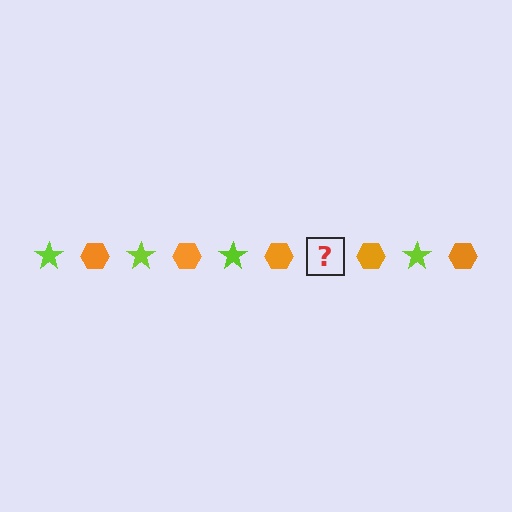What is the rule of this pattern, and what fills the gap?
The rule is that the pattern alternates between lime star and orange hexagon. The gap should be filled with a lime star.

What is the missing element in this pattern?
The missing element is a lime star.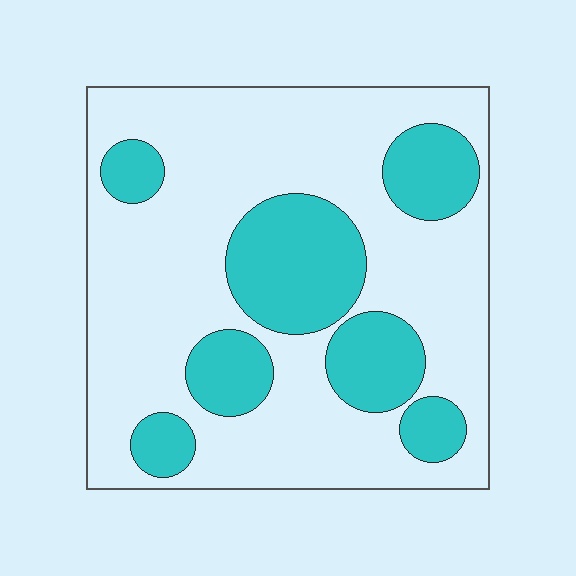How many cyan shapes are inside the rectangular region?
7.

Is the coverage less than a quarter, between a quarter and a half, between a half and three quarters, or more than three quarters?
Between a quarter and a half.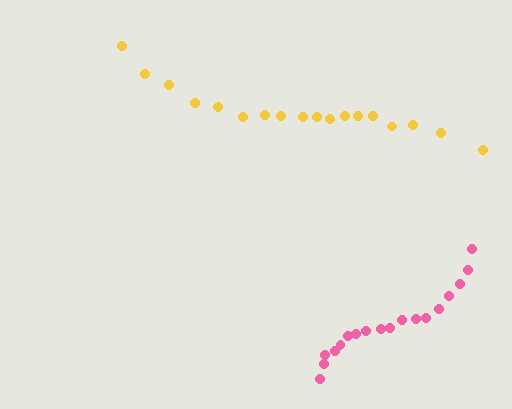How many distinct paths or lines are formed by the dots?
There are 2 distinct paths.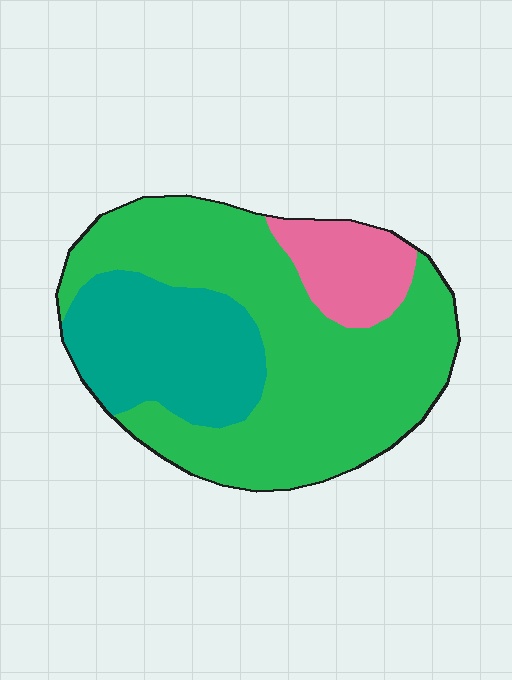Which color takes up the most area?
Green, at roughly 60%.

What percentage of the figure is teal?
Teal takes up about one quarter (1/4) of the figure.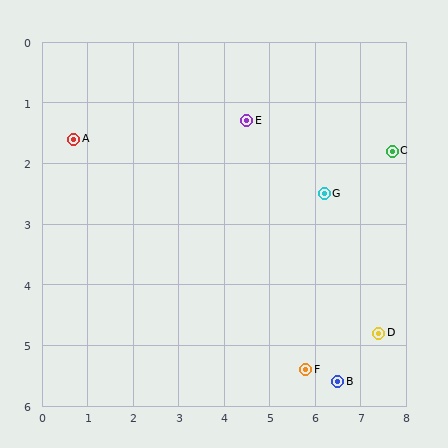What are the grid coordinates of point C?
Point C is at approximately (7.7, 1.8).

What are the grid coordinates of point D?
Point D is at approximately (7.4, 4.8).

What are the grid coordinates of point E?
Point E is at approximately (4.5, 1.3).